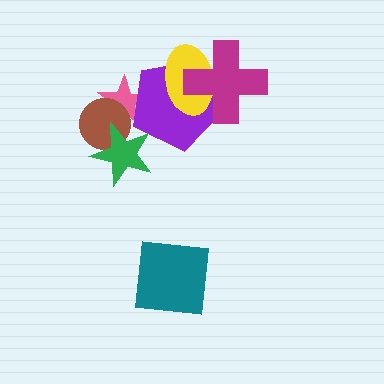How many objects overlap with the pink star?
3 objects overlap with the pink star.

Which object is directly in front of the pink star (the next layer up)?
The purple pentagon is directly in front of the pink star.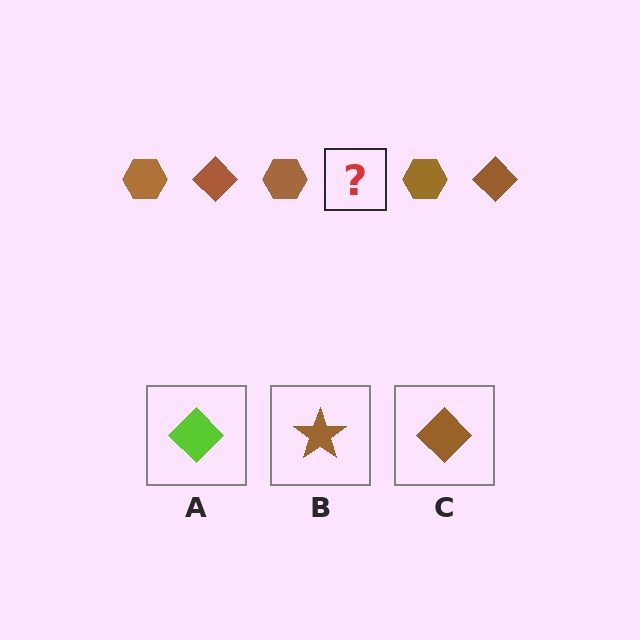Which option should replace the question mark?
Option C.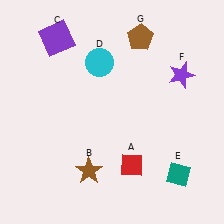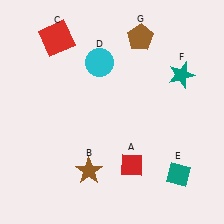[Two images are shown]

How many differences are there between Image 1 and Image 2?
There are 2 differences between the two images.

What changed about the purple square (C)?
In Image 1, C is purple. In Image 2, it changed to red.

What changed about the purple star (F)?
In Image 1, F is purple. In Image 2, it changed to teal.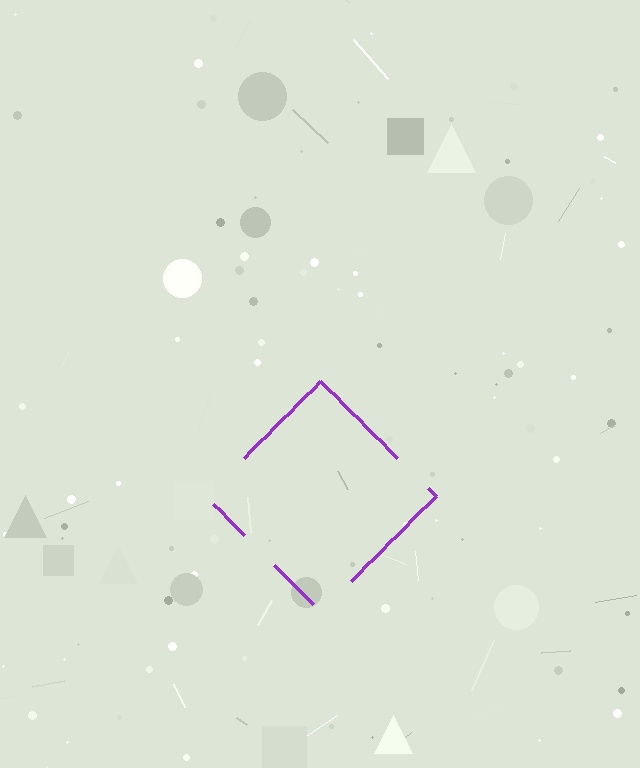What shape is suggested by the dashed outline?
The dashed outline suggests a diamond.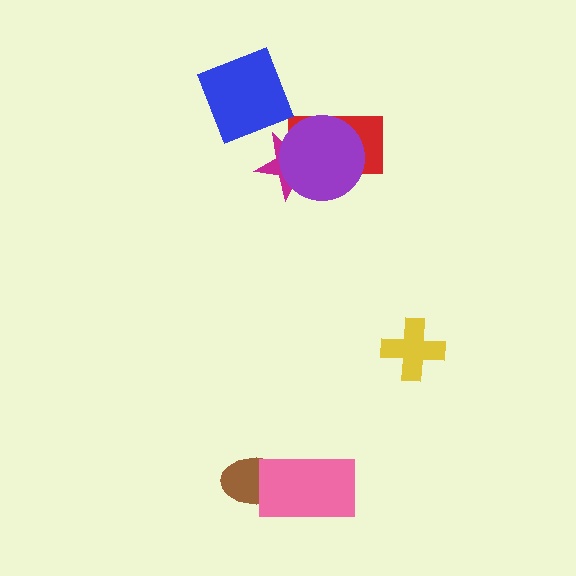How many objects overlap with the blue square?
0 objects overlap with the blue square.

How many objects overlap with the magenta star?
2 objects overlap with the magenta star.